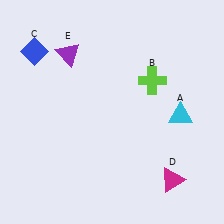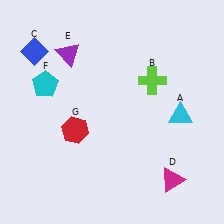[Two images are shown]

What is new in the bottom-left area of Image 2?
A red hexagon (G) was added in the bottom-left area of Image 2.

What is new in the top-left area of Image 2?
A cyan pentagon (F) was added in the top-left area of Image 2.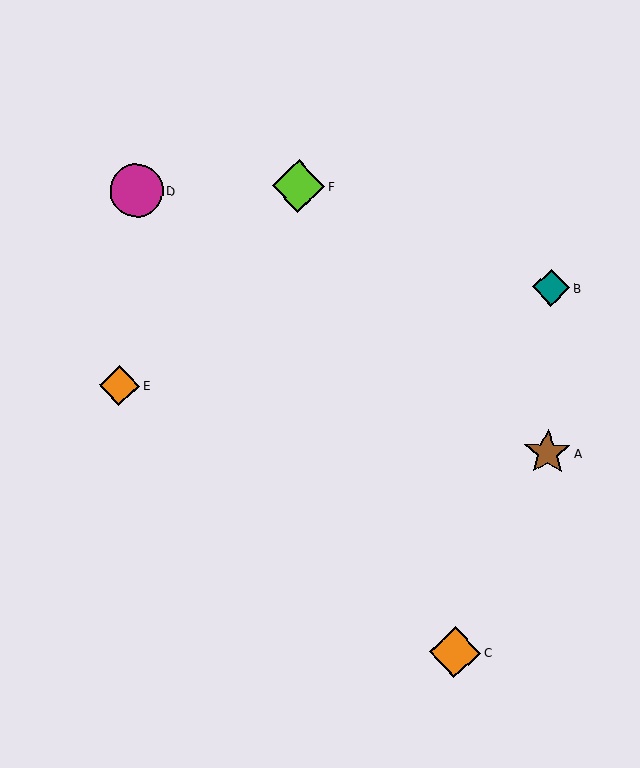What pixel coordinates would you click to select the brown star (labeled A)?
Click at (547, 453) to select the brown star A.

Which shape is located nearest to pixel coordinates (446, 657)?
The orange diamond (labeled C) at (455, 652) is nearest to that location.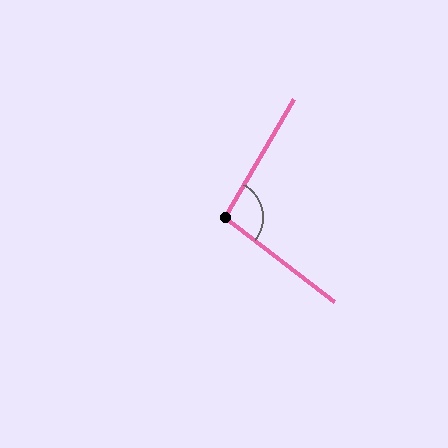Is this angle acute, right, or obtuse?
It is obtuse.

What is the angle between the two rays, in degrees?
Approximately 97 degrees.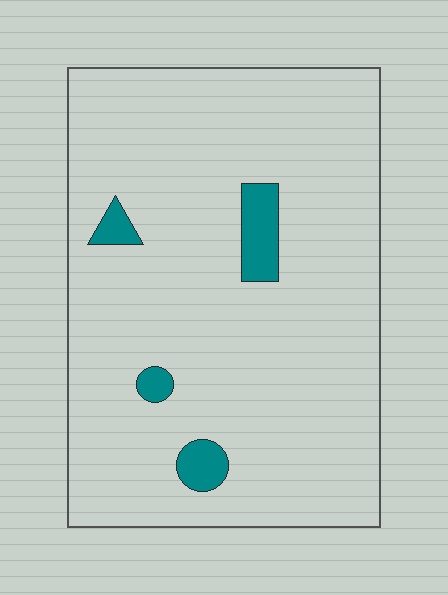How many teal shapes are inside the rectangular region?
4.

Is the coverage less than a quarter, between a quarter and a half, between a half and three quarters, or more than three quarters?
Less than a quarter.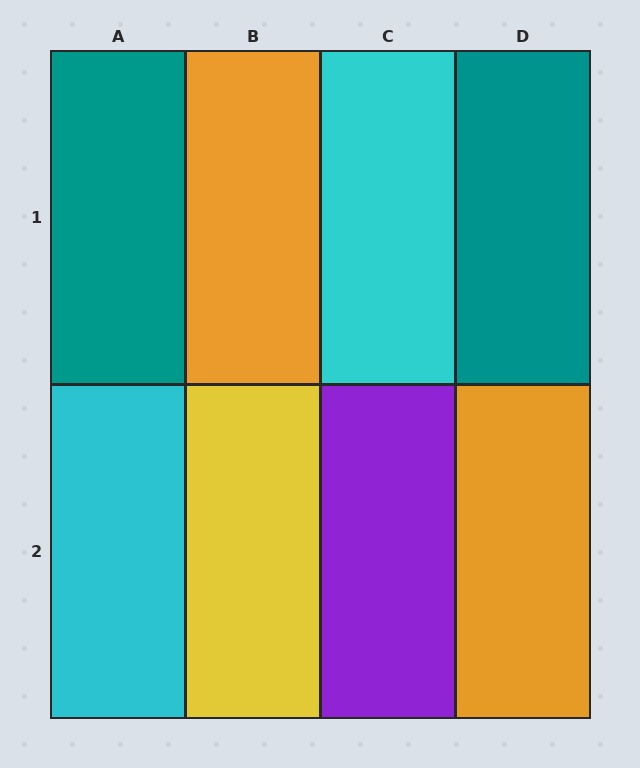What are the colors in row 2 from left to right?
Cyan, yellow, purple, orange.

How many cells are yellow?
1 cell is yellow.